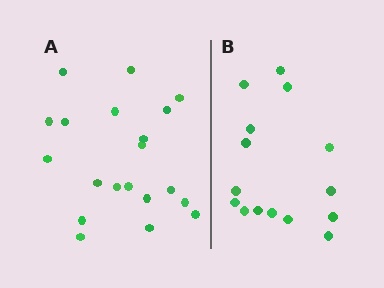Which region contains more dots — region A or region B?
Region A (the left region) has more dots.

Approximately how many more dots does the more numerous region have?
Region A has about 5 more dots than region B.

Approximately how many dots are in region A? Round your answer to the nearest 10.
About 20 dots.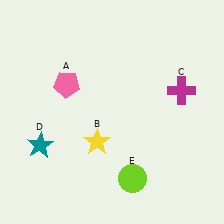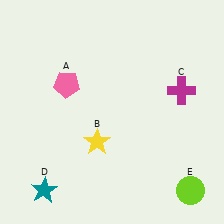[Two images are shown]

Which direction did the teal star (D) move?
The teal star (D) moved down.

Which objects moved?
The objects that moved are: the teal star (D), the lime circle (E).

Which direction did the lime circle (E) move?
The lime circle (E) moved right.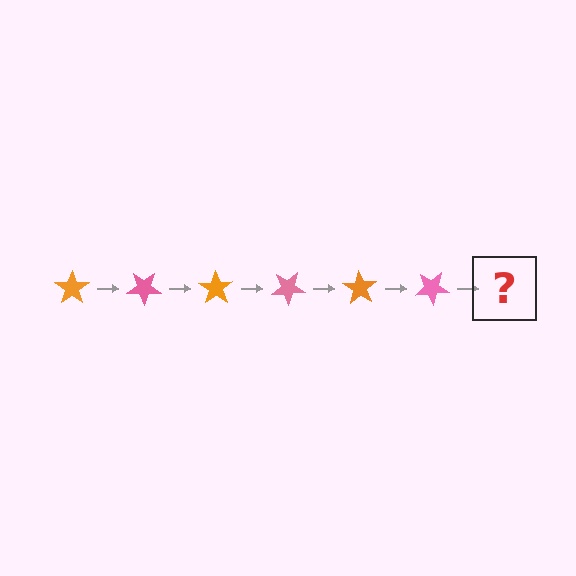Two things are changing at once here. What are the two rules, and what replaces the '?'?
The two rules are that it rotates 35 degrees each step and the color cycles through orange and pink. The '?' should be an orange star, rotated 210 degrees from the start.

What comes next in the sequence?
The next element should be an orange star, rotated 210 degrees from the start.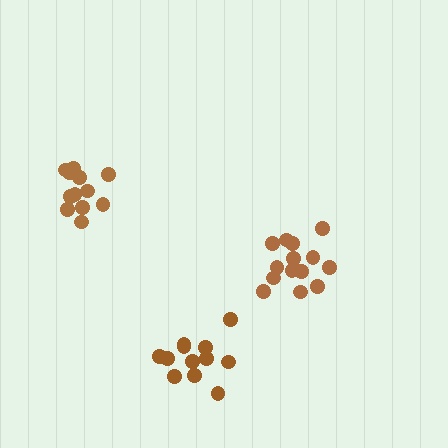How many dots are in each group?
Group 1: 15 dots, Group 2: 12 dots, Group 3: 12 dots (39 total).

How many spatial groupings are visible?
There are 3 spatial groupings.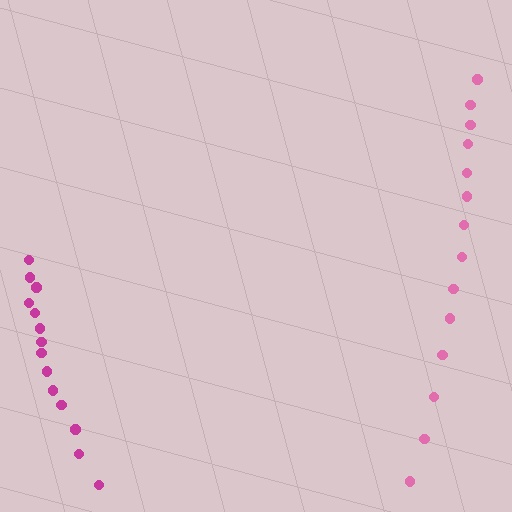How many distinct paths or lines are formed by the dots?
There are 2 distinct paths.